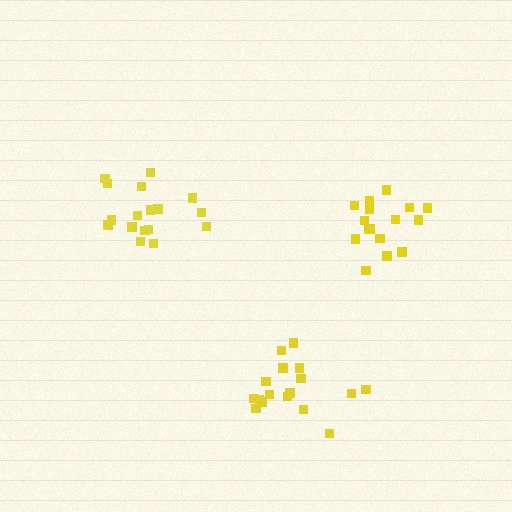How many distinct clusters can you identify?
There are 3 distinct clusters.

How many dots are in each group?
Group 1: 17 dots, Group 2: 17 dots, Group 3: 16 dots (50 total).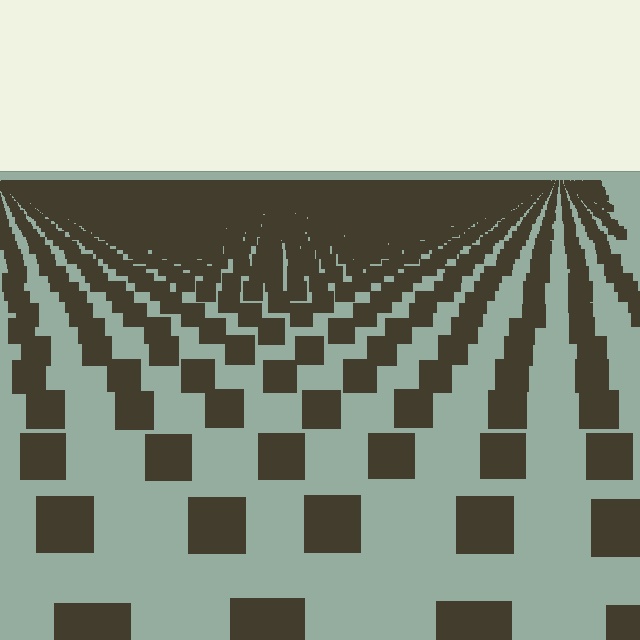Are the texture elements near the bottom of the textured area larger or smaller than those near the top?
Larger. Near the bottom, elements are closer to the viewer and appear at a bigger on-screen size.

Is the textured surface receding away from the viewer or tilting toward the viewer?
The surface is receding away from the viewer. Texture elements get smaller and denser toward the top.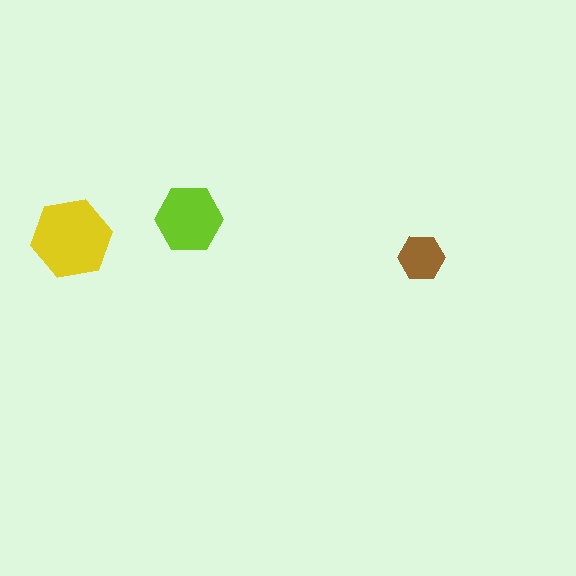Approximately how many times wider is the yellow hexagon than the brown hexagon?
About 2 times wider.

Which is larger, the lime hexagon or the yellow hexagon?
The yellow one.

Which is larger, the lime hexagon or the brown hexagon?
The lime one.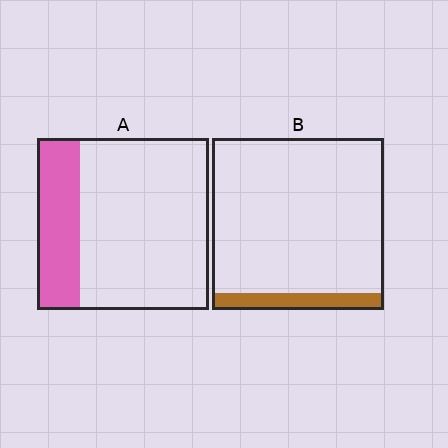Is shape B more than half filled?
No.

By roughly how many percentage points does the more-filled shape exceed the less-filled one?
By roughly 15 percentage points (A over B).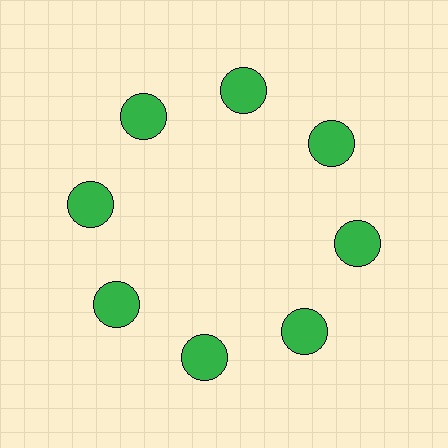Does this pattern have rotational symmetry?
Yes, this pattern has 8-fold rotational symmetry. It looks the same after rotating 45 degrees around the center.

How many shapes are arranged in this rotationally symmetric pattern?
There are 8 shapes, arranged in 8 groups of 1.